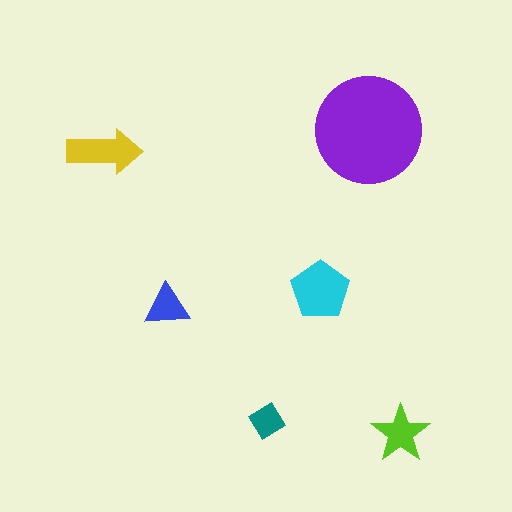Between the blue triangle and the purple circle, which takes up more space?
The purple circle.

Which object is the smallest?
The teal diamond.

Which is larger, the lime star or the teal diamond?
The lime star.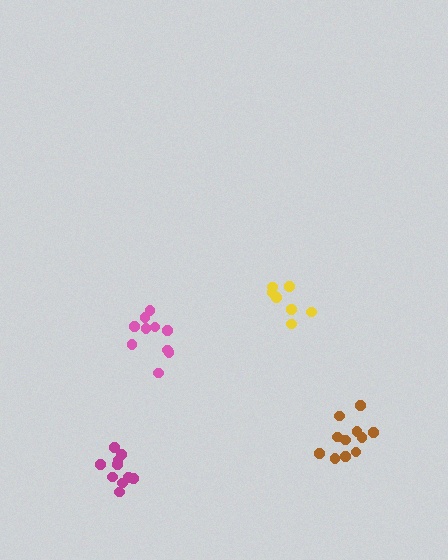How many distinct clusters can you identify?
There are 4 distinct clusters.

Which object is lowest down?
The magenta cluster is bottommost.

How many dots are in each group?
Group 1: 10 dots, Group 2: 7 dots, Group 3: 11 dots, Group 4: 10 dots (38 total).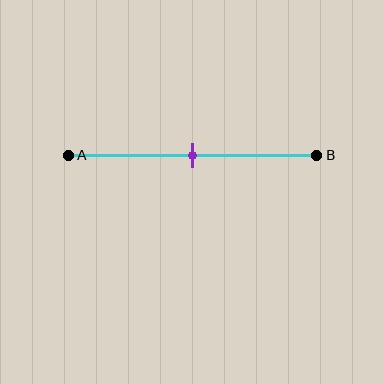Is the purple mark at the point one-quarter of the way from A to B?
No, the mark is at about 50% from A, not at the 25% one-quarter point.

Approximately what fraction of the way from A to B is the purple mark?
The purple mark is approximately 50% of the way from A to B.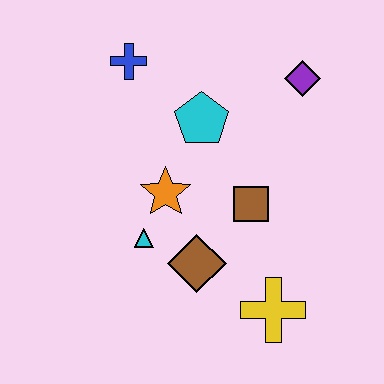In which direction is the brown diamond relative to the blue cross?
The brown diamond is below the blue cross.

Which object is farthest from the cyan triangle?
The purple diamond is farthest from the cyan triangle.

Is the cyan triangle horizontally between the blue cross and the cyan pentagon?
Yes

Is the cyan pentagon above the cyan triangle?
Yes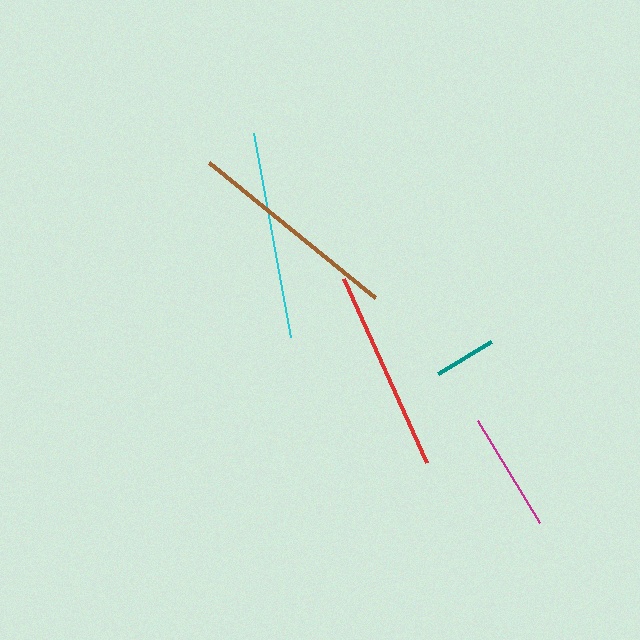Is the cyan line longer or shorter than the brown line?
The brown line is longer than the cyan line.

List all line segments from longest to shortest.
From longest to shortest: brown, cyan, red, magenta, teal.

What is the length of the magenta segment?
The magenta segment is approximately 120 pixels long.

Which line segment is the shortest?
The teal line is the shortest at approximately 62 pixels.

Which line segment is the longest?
The brown line is the longest at approximately 214 pixels.